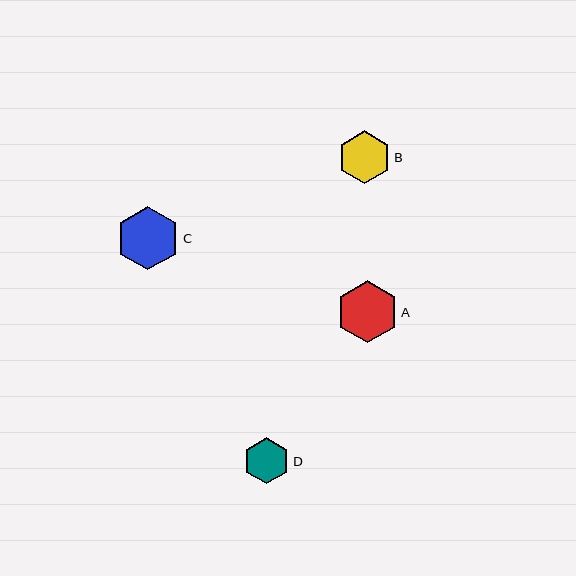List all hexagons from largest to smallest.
From largest to smallest: C, A, B, D.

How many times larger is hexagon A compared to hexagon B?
Hexagon A is approximately 1.2 times the size of hexagon B.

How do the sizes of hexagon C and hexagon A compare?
Hexagon C and hexagon A are approximately the same size.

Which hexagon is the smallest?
Hexagon D is the smallest with a size of approximately 46 pixels.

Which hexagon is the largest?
Hexagon C is the largest with a size of approximately 63 pixels.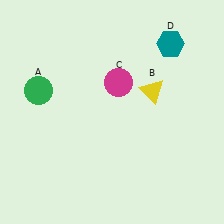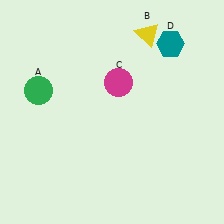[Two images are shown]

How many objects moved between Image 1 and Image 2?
1 object moved between the two images.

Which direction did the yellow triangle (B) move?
The yellow triangle (B) moved up.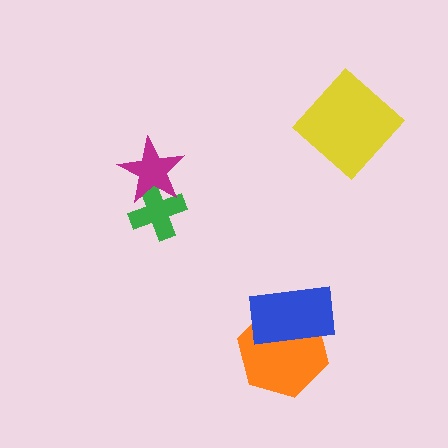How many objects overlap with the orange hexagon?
1 object overlaps with the orange hexagon.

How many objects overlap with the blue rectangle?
1 object overlaps with the blue rectangle.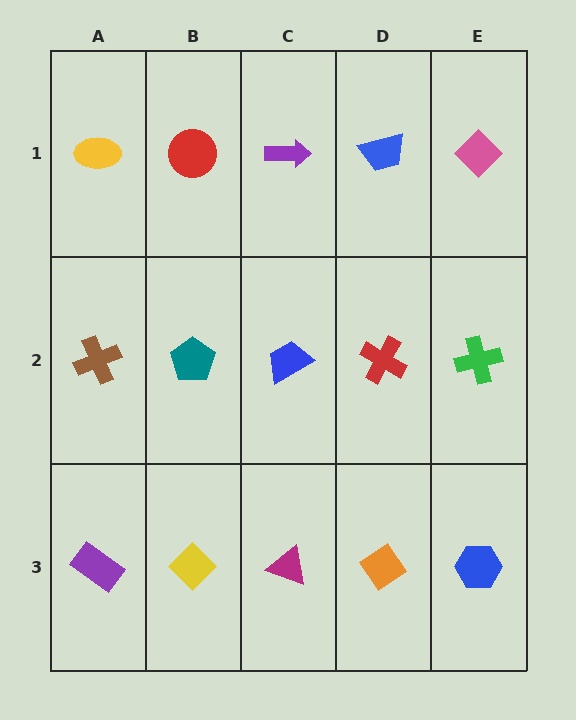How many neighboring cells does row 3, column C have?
3.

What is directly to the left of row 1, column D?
A purple arrow.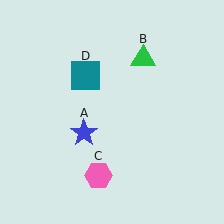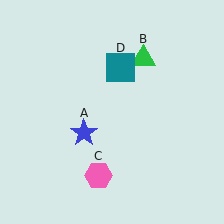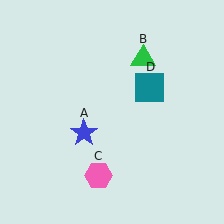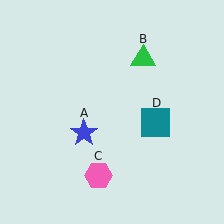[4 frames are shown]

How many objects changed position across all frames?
1 object changed position: teal square (object D).